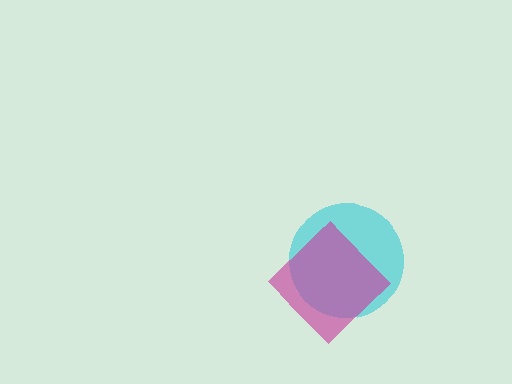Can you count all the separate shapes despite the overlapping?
Yes, there are 2 separate shapes.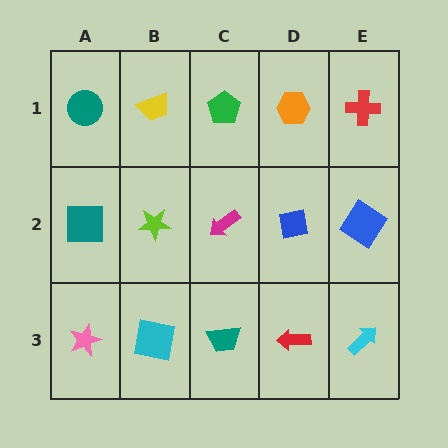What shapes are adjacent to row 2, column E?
A red cross (row 1, column E), a cyan arrow (row 3, column E), a blue square (row 2, column D).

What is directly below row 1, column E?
A blue diamond.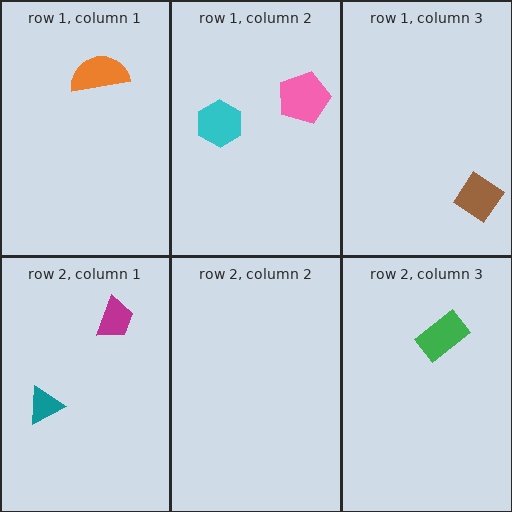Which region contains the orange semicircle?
The row 1, column 1 region.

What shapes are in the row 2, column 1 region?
The magenta trapezoid, the teal triangle.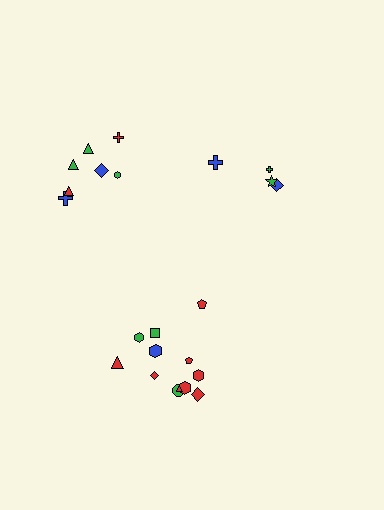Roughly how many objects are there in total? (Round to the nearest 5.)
Roughly 25 objects in total.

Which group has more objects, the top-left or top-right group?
The top-left group.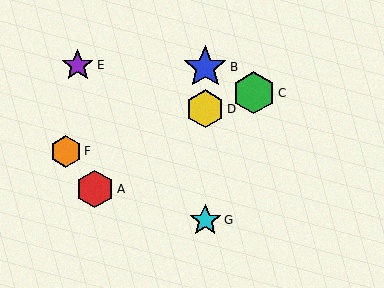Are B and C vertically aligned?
No, B is at x≈205 and C is at x≈254.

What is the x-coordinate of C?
Object C is at x≈254.